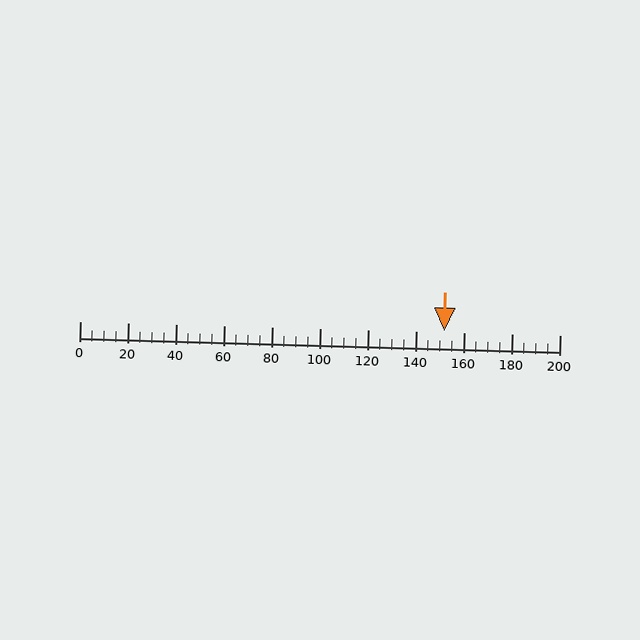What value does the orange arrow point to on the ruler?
The orange arrow points to approximately 152.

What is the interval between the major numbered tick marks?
The major tick marks are spaced 20 units apart.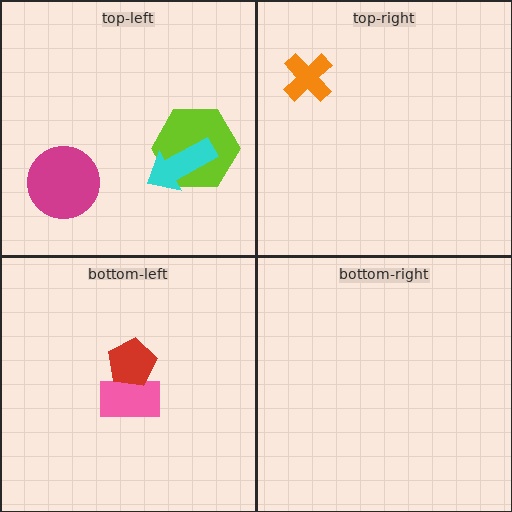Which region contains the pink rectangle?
The bottom-left region.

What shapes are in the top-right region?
The orange cross.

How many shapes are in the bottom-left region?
2.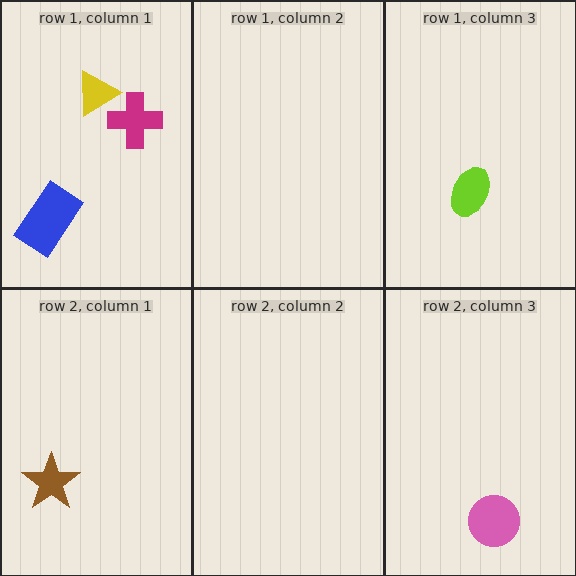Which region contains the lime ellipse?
The row 1, column 3 region.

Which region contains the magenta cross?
The row 1, column 1 region.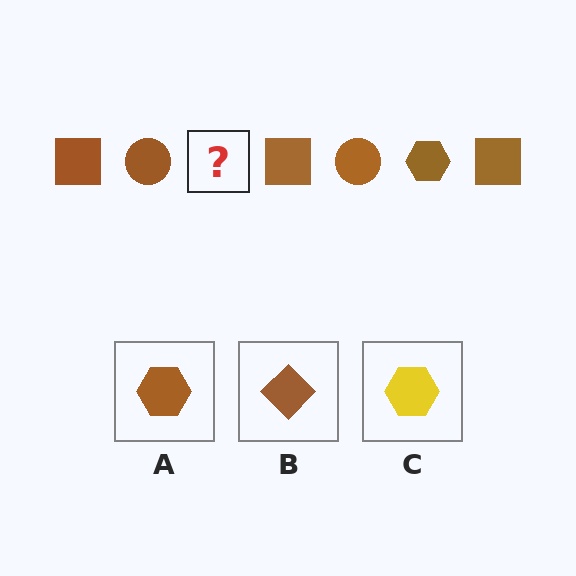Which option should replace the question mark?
Option A.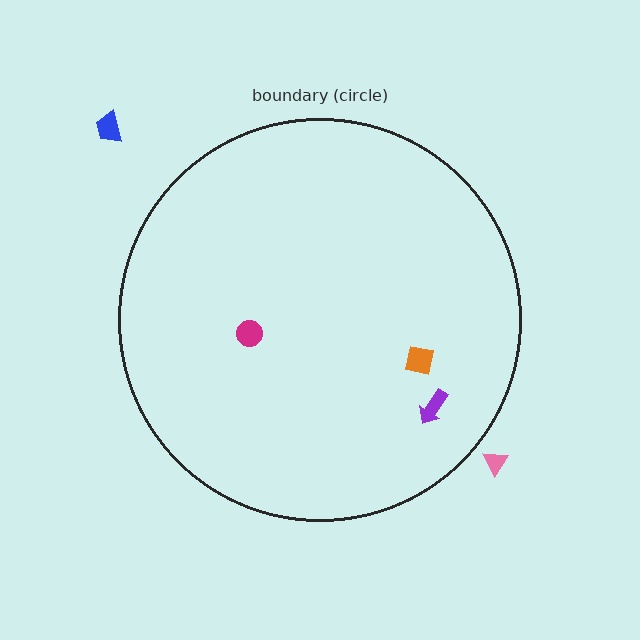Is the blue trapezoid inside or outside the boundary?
Outside.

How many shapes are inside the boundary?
3 inside, 2 outside.